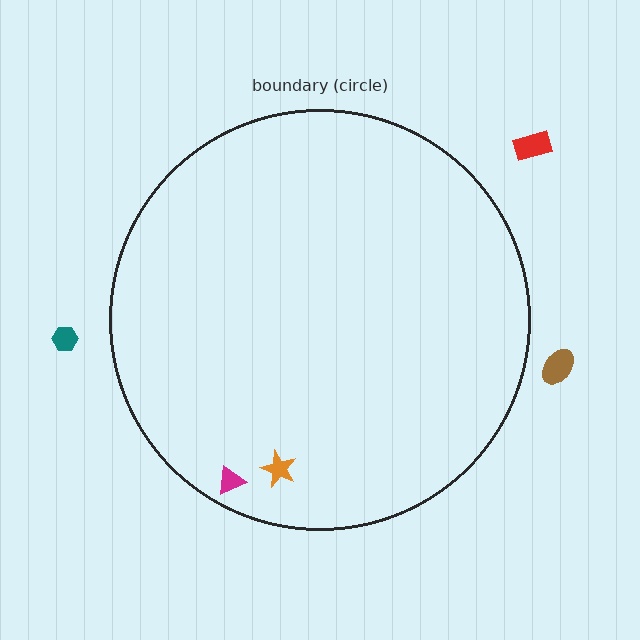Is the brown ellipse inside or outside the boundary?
Outside.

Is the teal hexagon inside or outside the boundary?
Outside.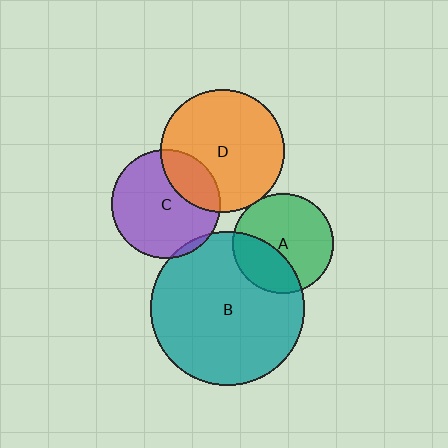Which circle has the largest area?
Circle B (teal).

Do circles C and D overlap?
Yes.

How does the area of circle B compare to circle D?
Approximately 1.6 times.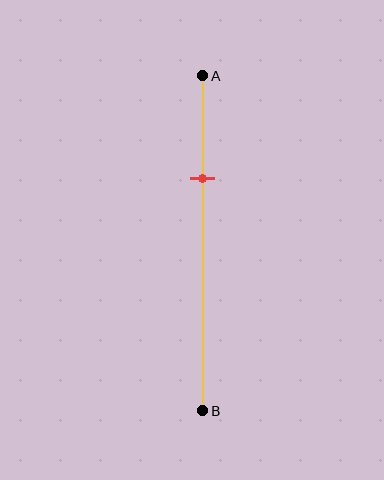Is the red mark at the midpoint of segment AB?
No, the mark is at about 30% from A, not at the 50% midpoint.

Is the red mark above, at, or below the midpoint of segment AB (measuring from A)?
The red mark is above the midpoint of segment AB.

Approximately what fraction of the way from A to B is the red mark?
The red mark is approximately 30% of the way from A to B.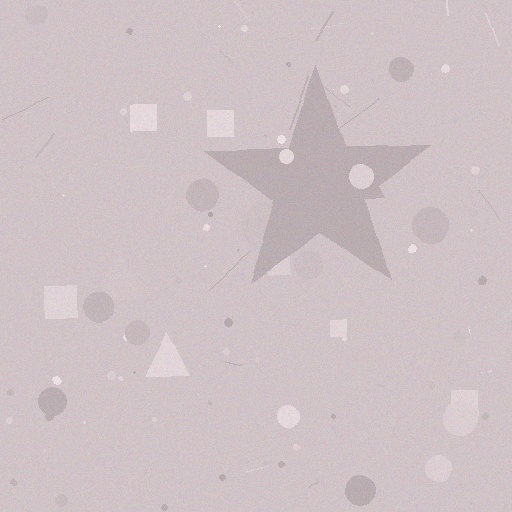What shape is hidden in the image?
A star is hidden in the image.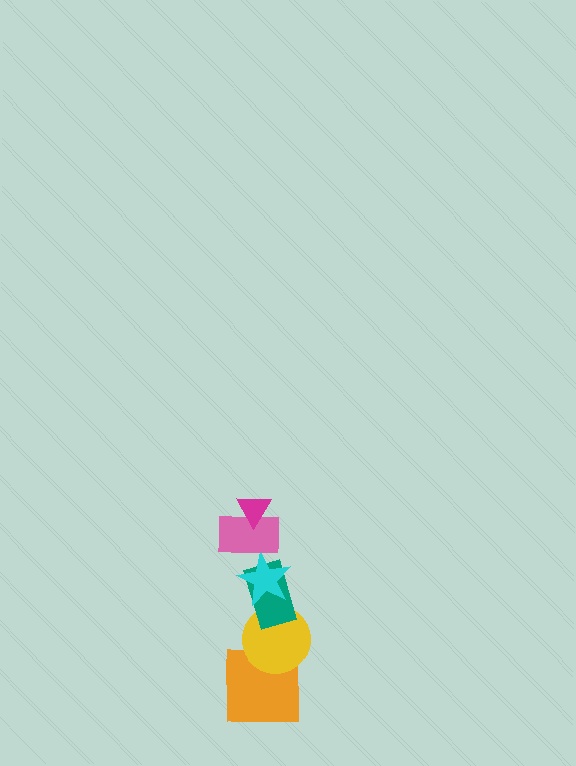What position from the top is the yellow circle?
The yellow circle is 5th from the top.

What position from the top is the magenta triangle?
The magenta triangle is 1st from the top.